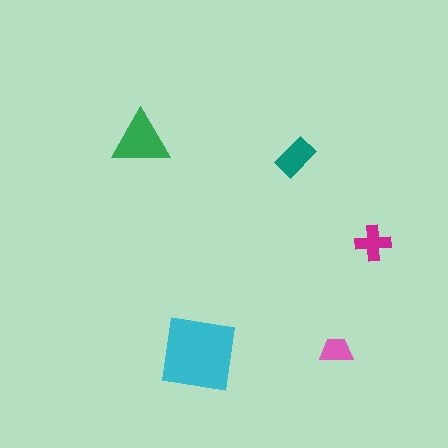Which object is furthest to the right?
The magenta cross is rightmost.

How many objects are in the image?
There are 5 objects in the image.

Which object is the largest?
The cyan square.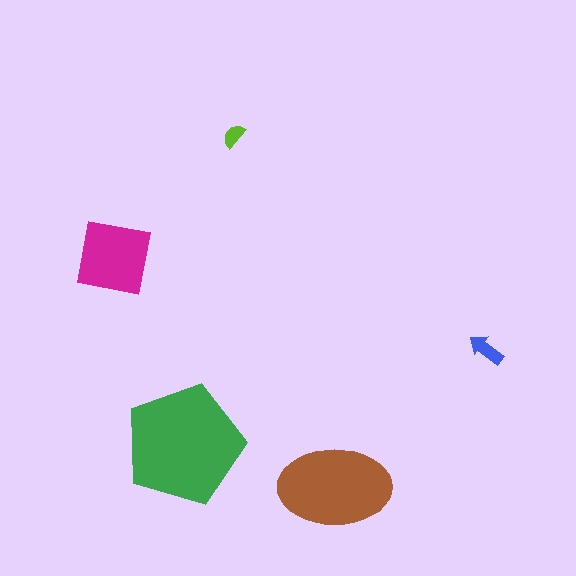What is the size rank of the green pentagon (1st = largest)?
1st.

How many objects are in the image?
There are 5 objects in the image.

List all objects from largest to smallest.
The green pentagon, the brown ellipse, the magenta square, the blue arrow, the lime semicircle.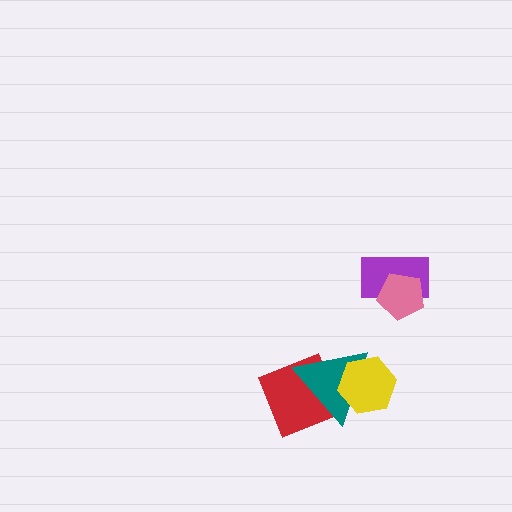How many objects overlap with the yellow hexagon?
1 object overlaps with the yellow hexagon.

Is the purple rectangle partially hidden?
Yes, it is partially covered by another shape.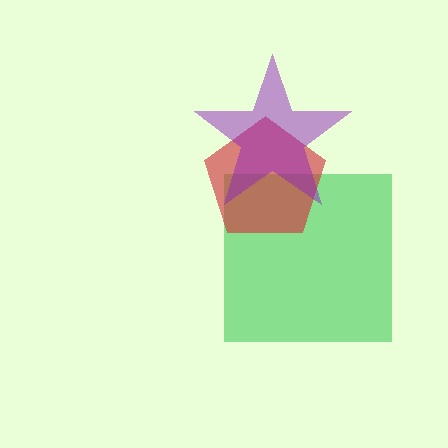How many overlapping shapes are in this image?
There are 3 overlapping shapes in the image.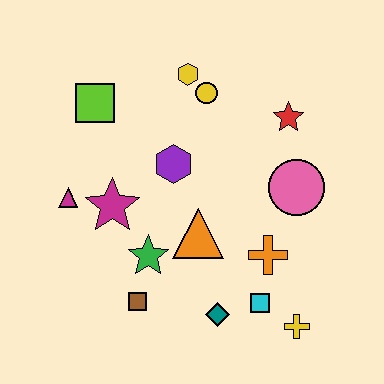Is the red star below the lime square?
Yes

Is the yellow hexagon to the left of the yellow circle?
Yes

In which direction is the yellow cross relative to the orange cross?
The yellow cross is below the orange cross.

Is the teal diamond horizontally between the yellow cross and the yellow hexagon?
Yes